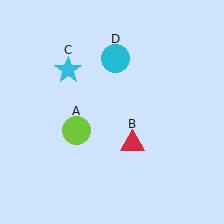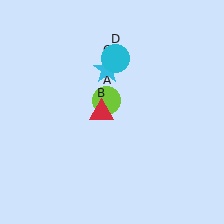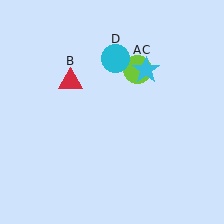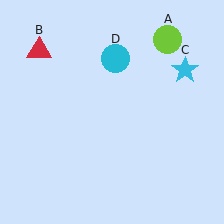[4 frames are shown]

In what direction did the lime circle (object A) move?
The lime circle (object A) moved up and to the right.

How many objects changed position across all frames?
3 objects changed position: lime circle (object A), red triangle (object B), cyan star (object C).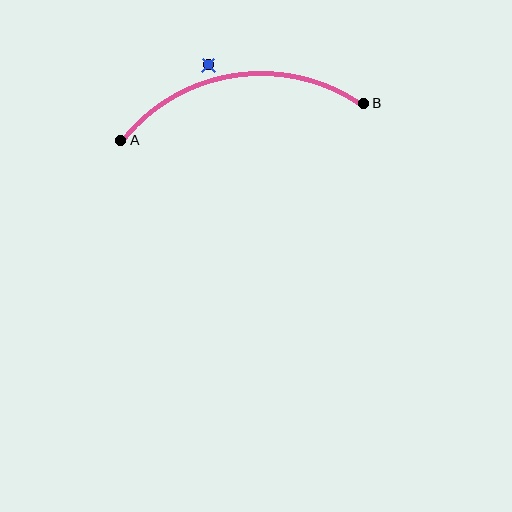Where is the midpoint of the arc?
The arc midpoint is the point on the curve farthest from the straight line joining A and B. It sits above that line.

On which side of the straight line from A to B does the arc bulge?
The arc bulges above the straight line connecting A and B.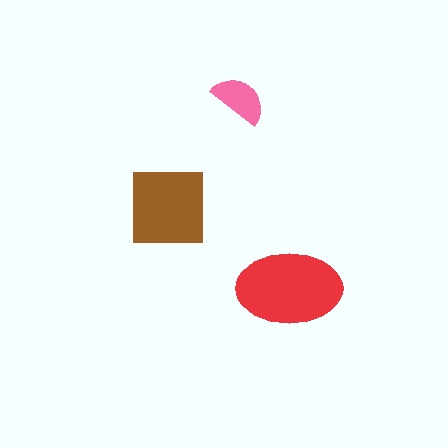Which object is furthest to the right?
The red ellipse is rightmost.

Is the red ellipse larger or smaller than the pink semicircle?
Larger.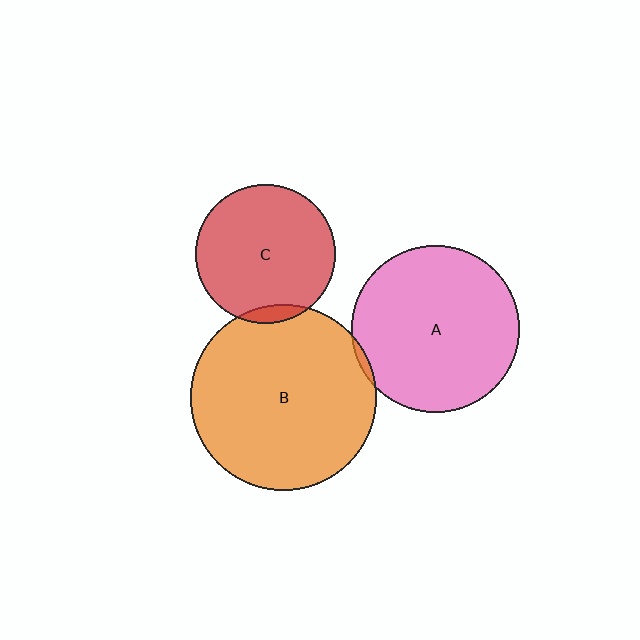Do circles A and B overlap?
Yes.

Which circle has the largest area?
Circle B (orange).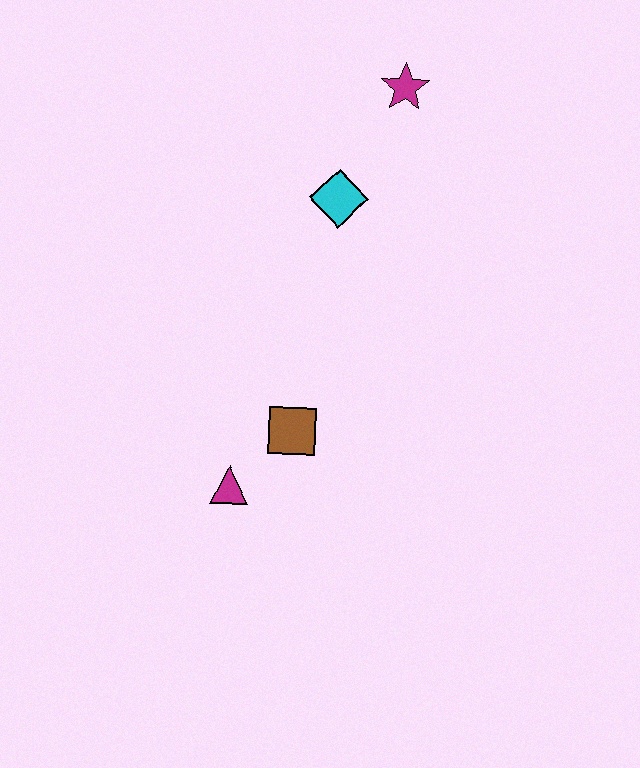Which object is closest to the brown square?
The magenta triangle is closest to the brown square.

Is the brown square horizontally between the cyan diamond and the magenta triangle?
Yes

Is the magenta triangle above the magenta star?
No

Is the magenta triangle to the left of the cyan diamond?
Yes